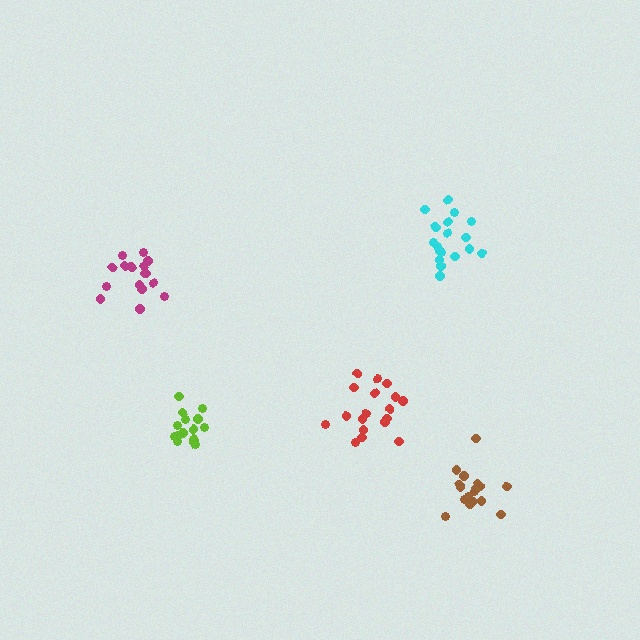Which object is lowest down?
The brown cluster is bottommost.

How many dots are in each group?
Group 1: 15 dots, Group 2: 18 dots, Group 3: 18 dots, Group 4: 17 dots, Group 5: 16 dots (84 total).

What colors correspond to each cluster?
The clusters are colored: lime, red, cyan, brown, magenta.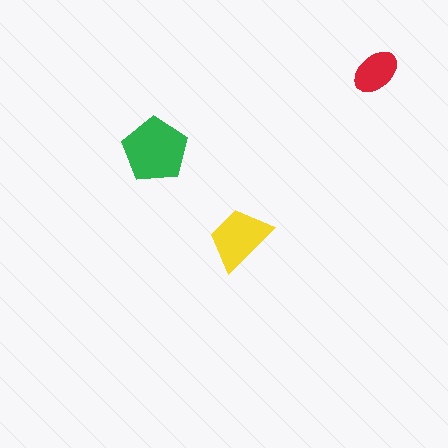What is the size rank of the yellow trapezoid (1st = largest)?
2nd.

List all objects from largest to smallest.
The green pentagon, the yellow trapezoid, the red ellipse.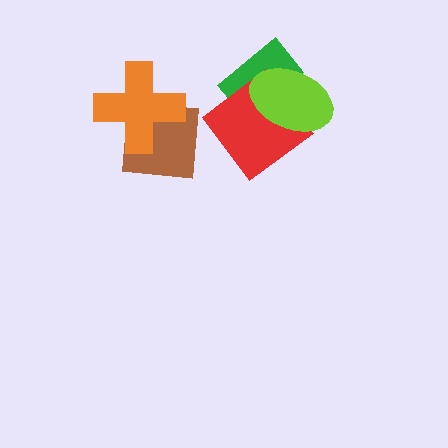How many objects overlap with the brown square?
1 object overlaps with the brown square.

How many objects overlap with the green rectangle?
2 objects overlap with the green rectangle.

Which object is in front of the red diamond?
The lime ellipse is in front of the red diamond.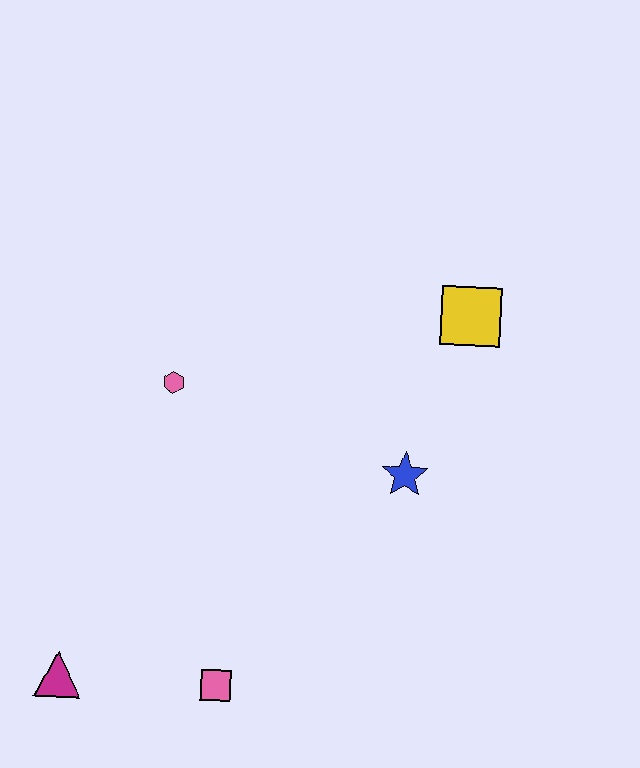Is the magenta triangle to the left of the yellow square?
Yes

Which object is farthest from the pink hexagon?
The magenta triangle is farthest from the pink hexagon.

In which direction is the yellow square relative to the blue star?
The yellow square is above the blue star.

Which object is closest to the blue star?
The yellow square is closest to the blue star.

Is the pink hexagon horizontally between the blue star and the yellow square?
No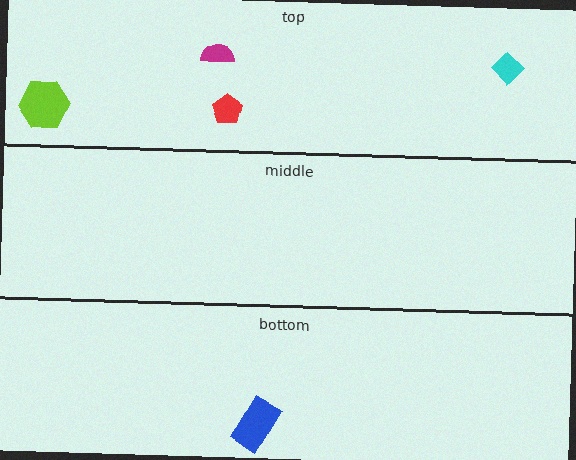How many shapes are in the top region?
4.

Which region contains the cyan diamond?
The top region.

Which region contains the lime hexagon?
The top region.